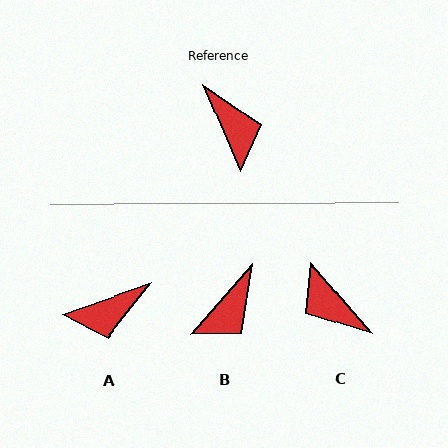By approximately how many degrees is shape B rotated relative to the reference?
Approximately 64 degrees clockwise.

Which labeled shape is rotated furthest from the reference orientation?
C, about 162 degrees away.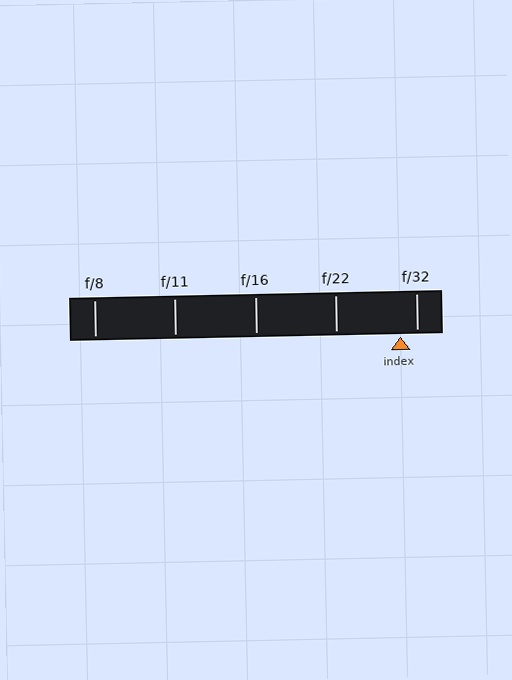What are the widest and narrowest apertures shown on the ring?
The widest aperture shown is f/8 and the narrowest is f/32.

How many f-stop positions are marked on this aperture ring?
There are 5 f-stop positions marked.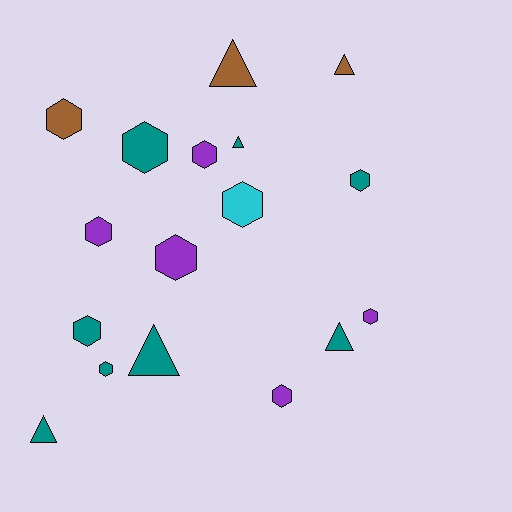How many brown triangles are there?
There are 2 brown triangles.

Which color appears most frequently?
Teal, with 8 objects.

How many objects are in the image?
There are 17 objects.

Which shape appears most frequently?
Hexagon, with 11 objects.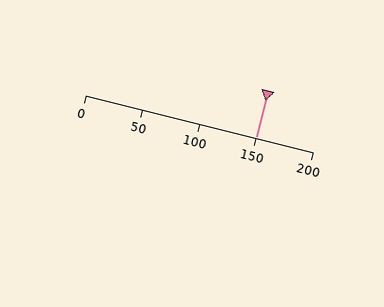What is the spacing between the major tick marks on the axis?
The major ticks are spaced 50 apart.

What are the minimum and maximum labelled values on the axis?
The axis runs from 0 to 200.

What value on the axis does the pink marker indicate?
The marker indicates approximately 150.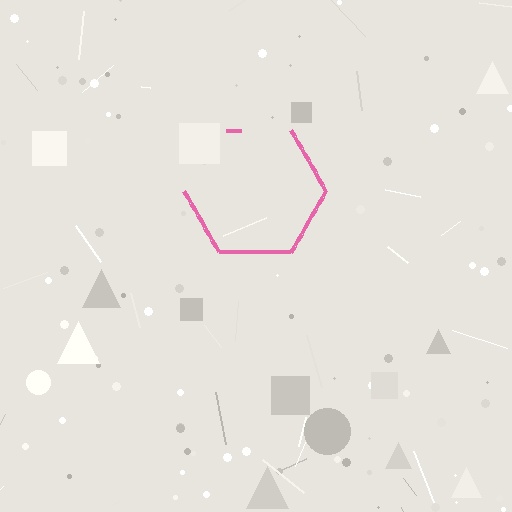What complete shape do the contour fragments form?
The contour fragments form a hexagon.